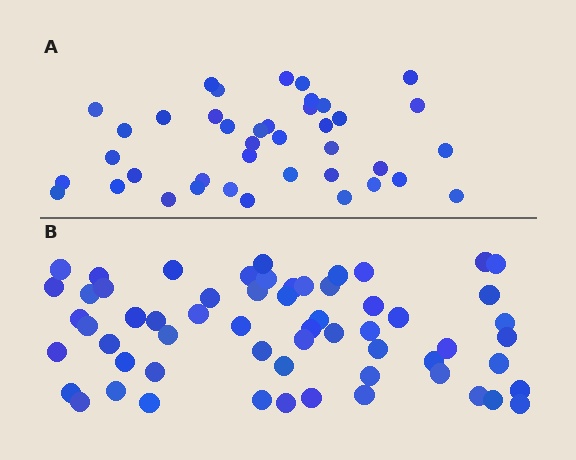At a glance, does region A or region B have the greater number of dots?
Region B (the bottom region) has more dots.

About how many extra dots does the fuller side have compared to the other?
Region B has approximately 20 more dots than region A.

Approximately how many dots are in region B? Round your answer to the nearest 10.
About 60 dots.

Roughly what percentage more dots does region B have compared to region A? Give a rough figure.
About 50% more.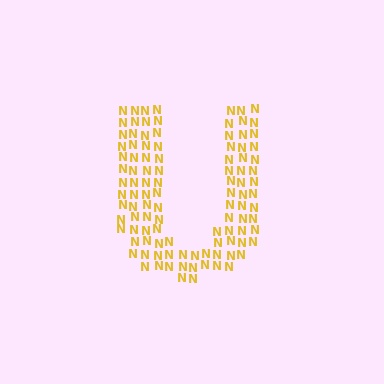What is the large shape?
The large shape is the letter U.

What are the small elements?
The small elements are letter N's.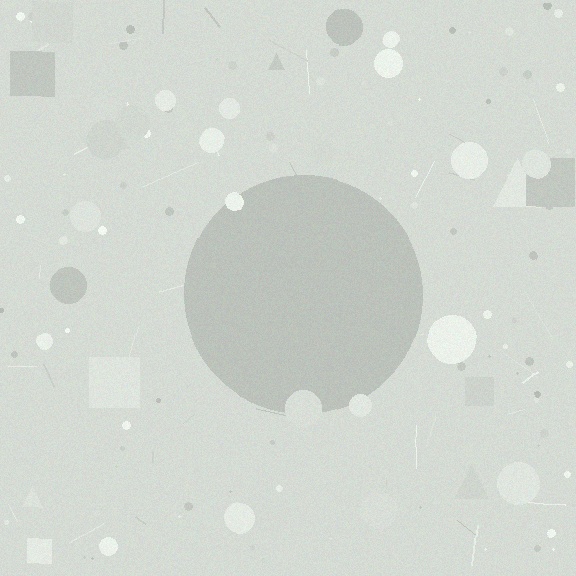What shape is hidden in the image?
A circle is hidden in the image.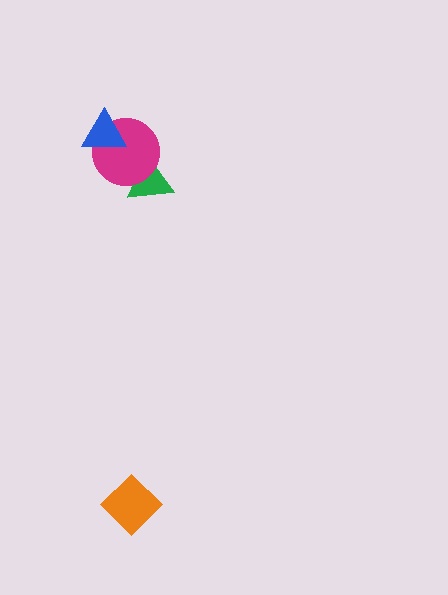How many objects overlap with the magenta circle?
2 objects overlap with the magenta circle.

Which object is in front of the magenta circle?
The blue triangle is in front of the magenta circle.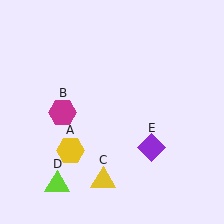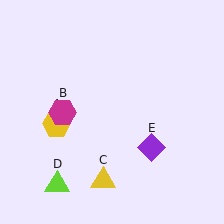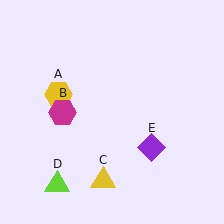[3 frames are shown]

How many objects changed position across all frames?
1 object changed position: yellow hexagon (object A).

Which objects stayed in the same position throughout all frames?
Magenta hexagon (object B) and yellow triangle (object C) and lime triangle (object D) and purple diamond (object E) remained stationary.